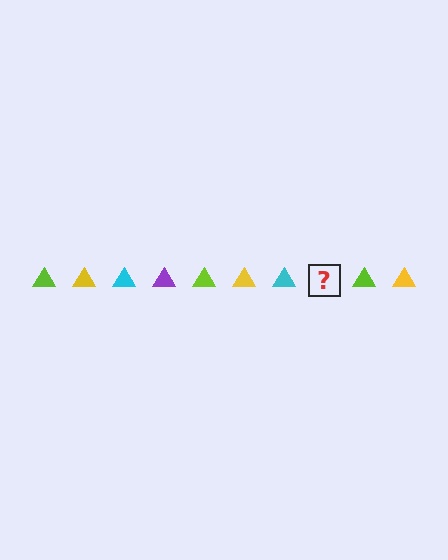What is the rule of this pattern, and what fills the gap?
The rule is that the pattern cycles through lime, yellow, cyan, purple triangles. The gap should be filled with a purple triangle.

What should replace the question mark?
The question mark should be replaced with a purple triangle.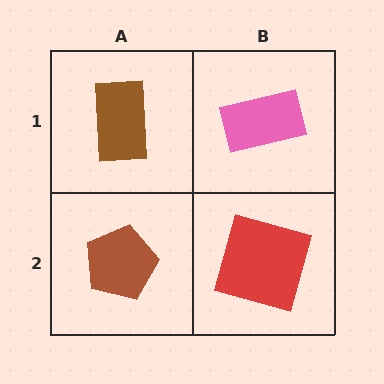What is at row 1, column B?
A pink rectangle.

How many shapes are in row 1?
2 shapes.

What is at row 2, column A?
A brown pentagon.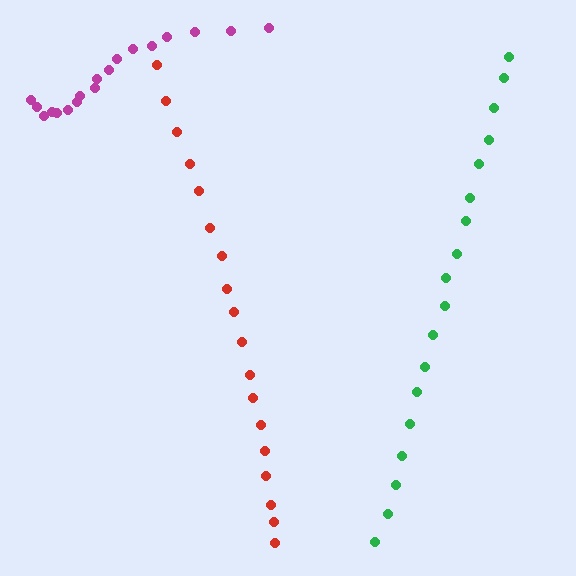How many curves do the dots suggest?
There are 3 distinct paths.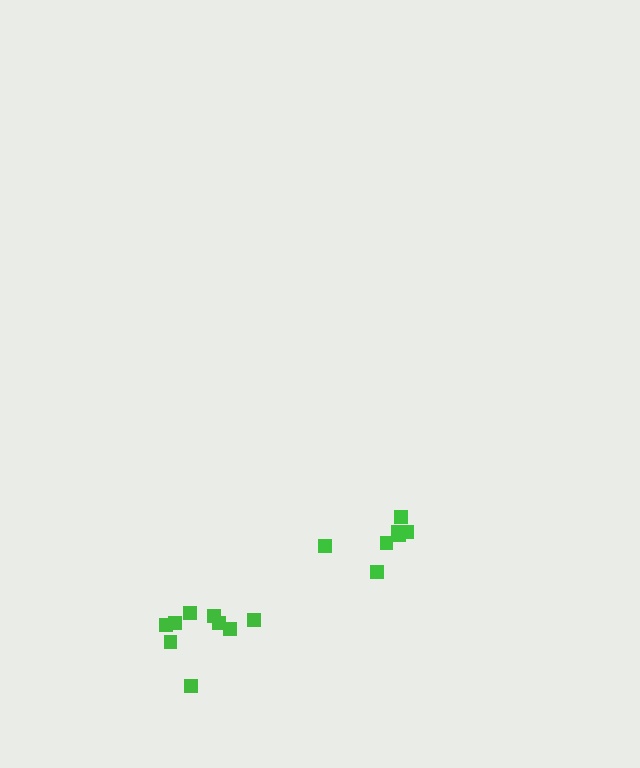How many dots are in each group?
Group 1: 7 dots, Group 2: 9 dots (16 total).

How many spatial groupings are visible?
There are 2 spatial groupings.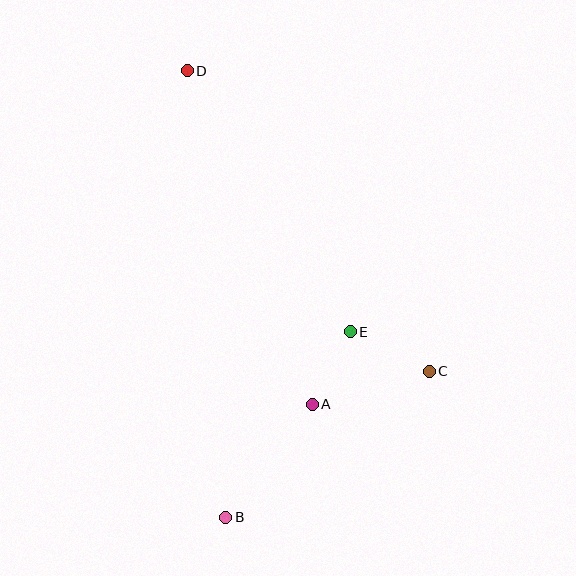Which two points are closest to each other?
Points A and E are closest to each other.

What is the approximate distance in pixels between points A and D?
The distance between A and D is approximately 356 pixels.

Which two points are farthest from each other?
Points B and D are farthest from each other.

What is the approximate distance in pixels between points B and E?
The distance between B and E is approximately 223 pixels.